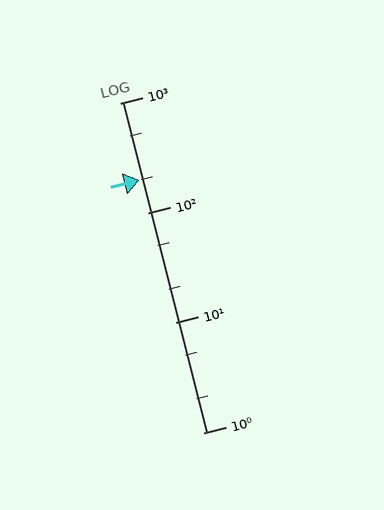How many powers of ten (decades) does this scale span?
The scale spans 3 decades, from 1 to 1000.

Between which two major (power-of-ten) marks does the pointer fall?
The pointer is between 100 and 1000.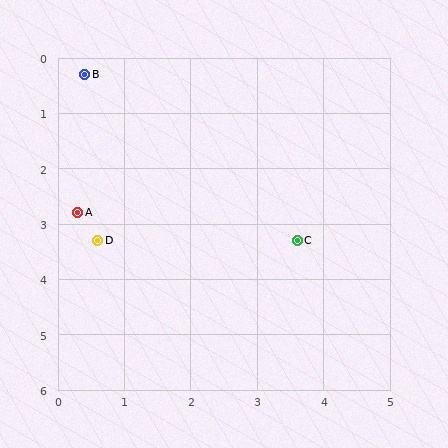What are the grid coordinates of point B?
Point B is at approximately (0.4, 0.3).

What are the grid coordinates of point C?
Point C is at approximately (3.6, 3.3).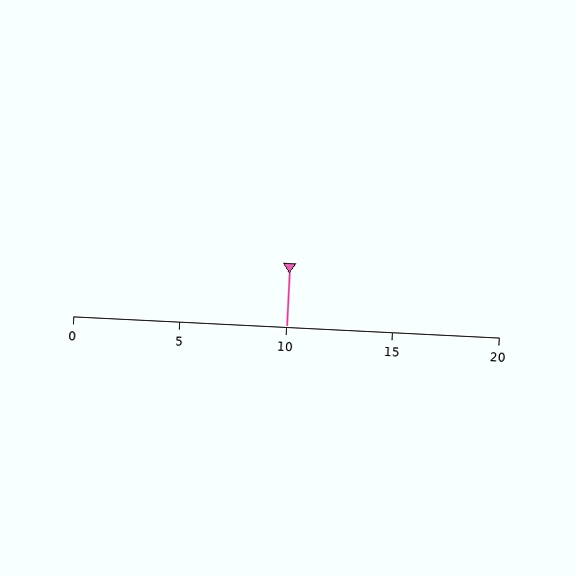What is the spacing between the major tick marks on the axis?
The major ticks are spaced 5 apart.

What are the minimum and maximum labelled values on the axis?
The axis runs from 0 to 20.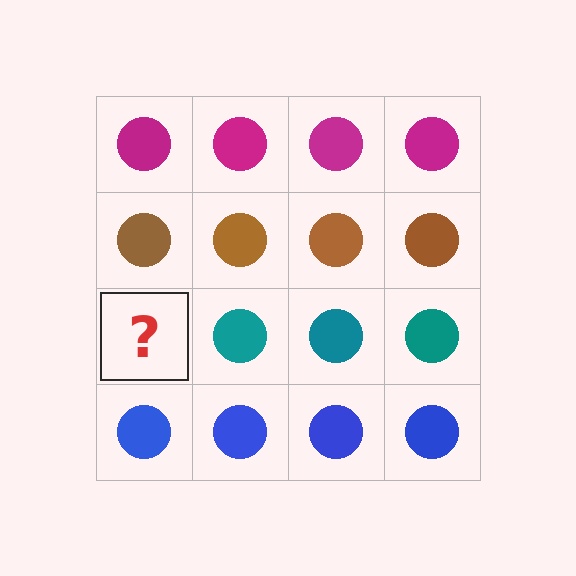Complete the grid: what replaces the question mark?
The question mark should be replaced with a teal circle.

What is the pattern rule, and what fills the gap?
The rule is that each row has a consistent color. The gap should be filled with a teal circle.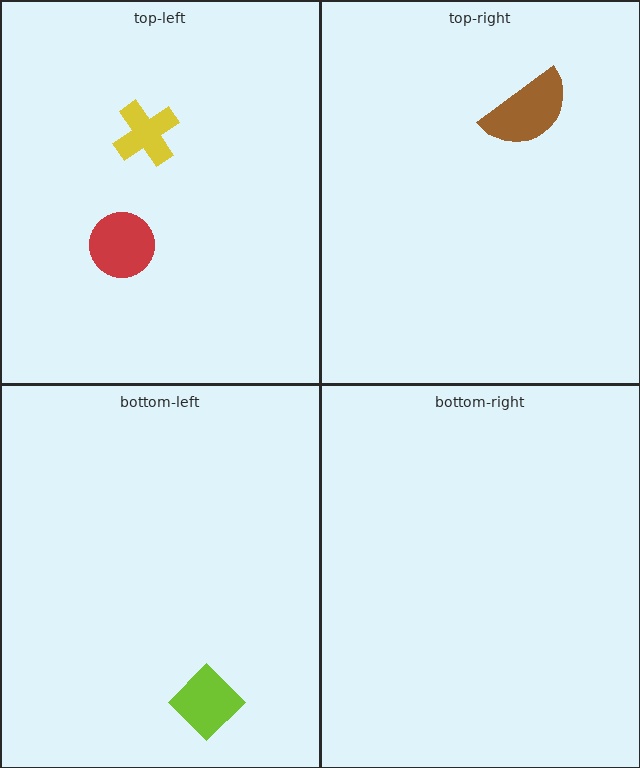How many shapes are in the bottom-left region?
1.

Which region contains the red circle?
The top-left region.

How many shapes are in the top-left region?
2.